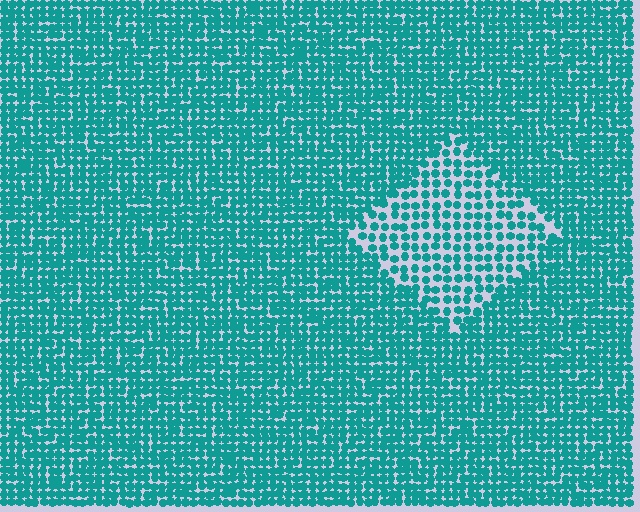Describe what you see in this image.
The image contains small teal elements arranged at two different densities. A diamond-shaped region is visible where the elements are less densely packed than the surrounding area.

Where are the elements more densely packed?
The elements are more densely packed outside the diamond boundary.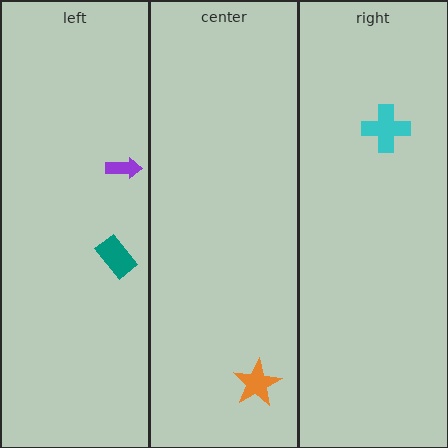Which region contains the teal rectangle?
The left region.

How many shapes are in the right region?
1.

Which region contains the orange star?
The center region.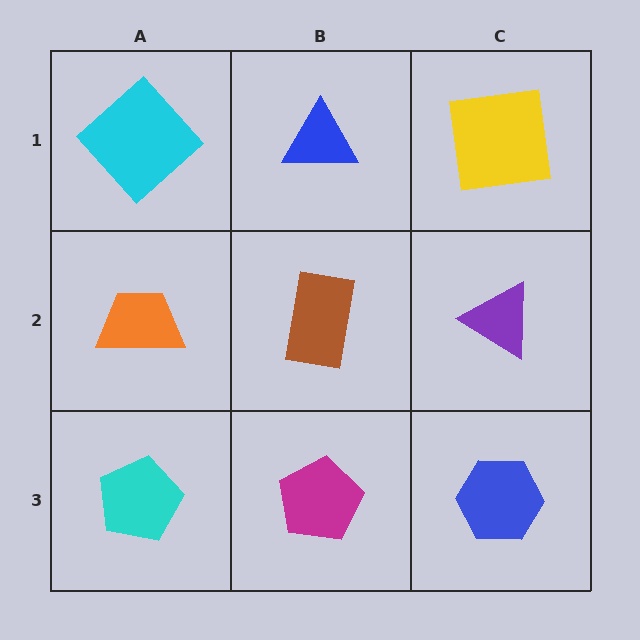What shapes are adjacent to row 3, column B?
A brown rectangle (row 2, column B), a cyan pentagon (row 3, column A), a blue hexagon (row 3, column C).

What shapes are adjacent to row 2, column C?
A yellow square (row 1, column C), a blue hexagon (row 3, column C), a brown rectangle (row 2, column B).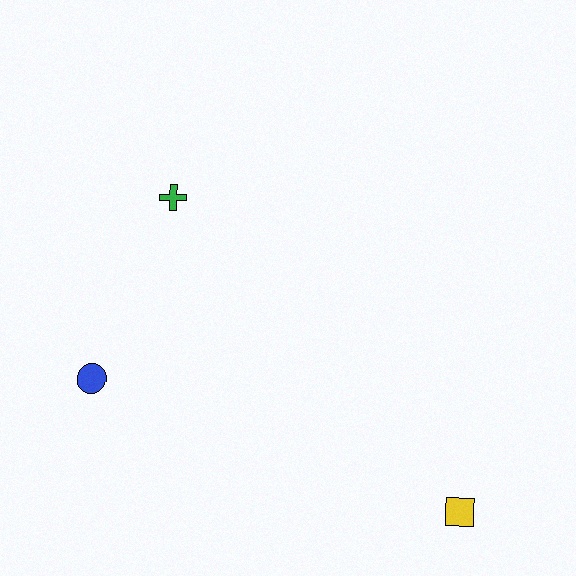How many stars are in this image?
There are no stars.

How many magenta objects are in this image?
There are no magenta objects.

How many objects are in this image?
There are 3 objects.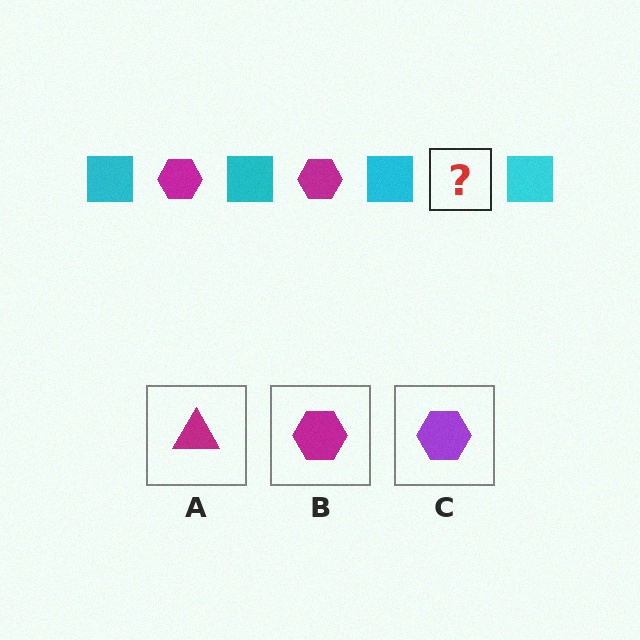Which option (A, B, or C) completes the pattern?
B.